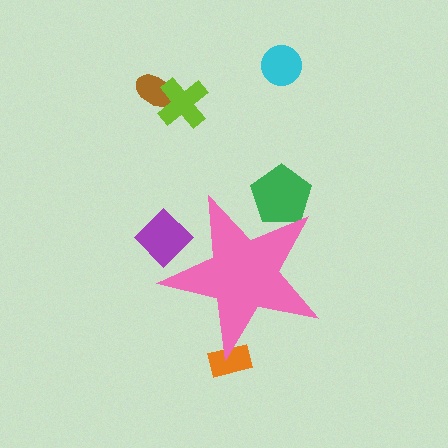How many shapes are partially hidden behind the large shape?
3 shapes are partially hidden.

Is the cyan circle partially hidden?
No, the cyan circle is fully visible.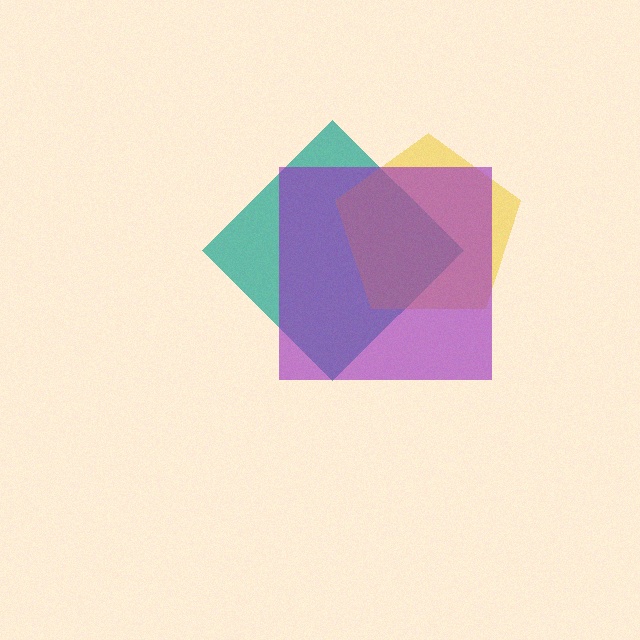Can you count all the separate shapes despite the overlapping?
Yes, there are 3 separate shapes.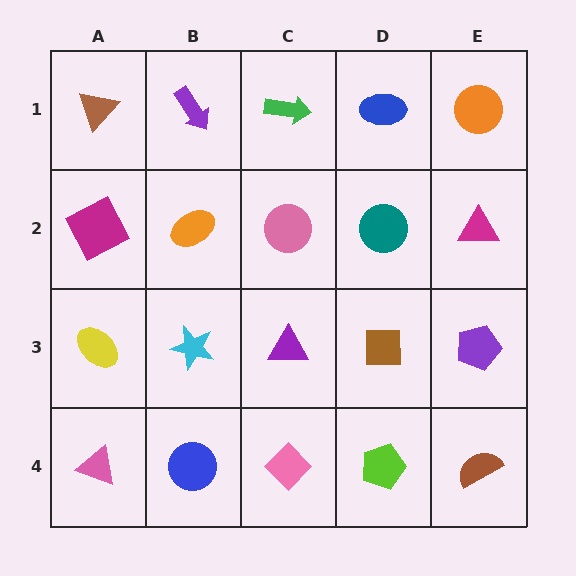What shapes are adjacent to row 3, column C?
A pink circle (row 2, column C), a pink diamond (row 4, column C), a cyan star (row 3, column B), a brown square (row 3, column D).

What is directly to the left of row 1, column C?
A purple arrow.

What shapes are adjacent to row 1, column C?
A pink circle (row 2, column C), a purple arrow (row 1, column B), a blue ellipse (row 1, column D).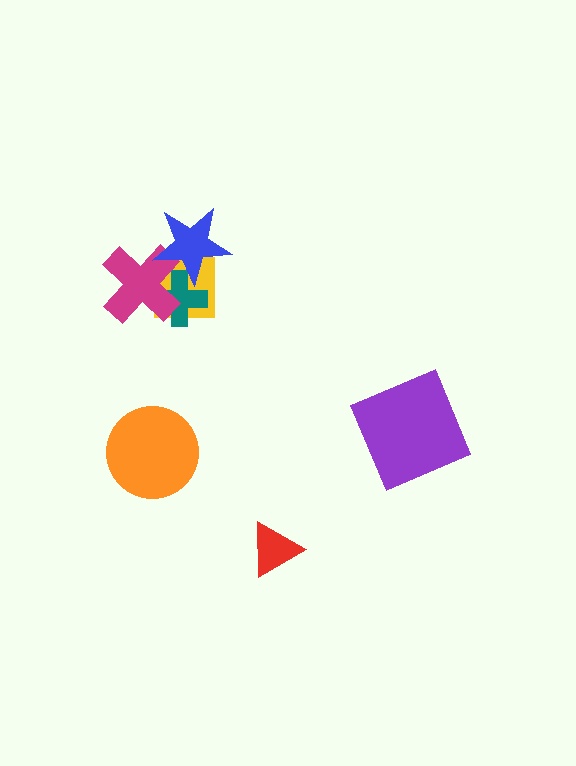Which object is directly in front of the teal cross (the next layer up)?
The magenta cross is directly in front of the teal cross.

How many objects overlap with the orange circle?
0 objects overlap with the orange circle.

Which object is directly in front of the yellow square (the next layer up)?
The teal cross is directly in front of the yellow square.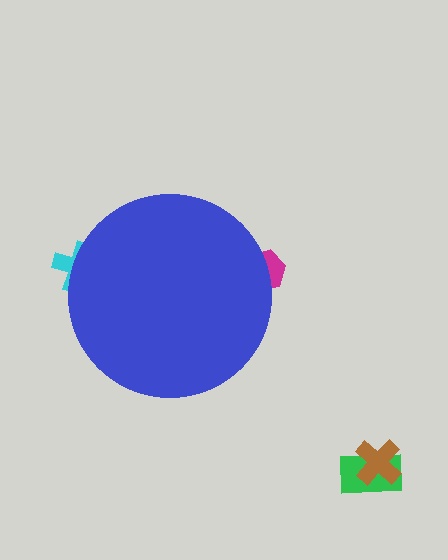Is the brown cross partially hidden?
No, the brown cross is fully visible.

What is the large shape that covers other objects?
A blue circle.